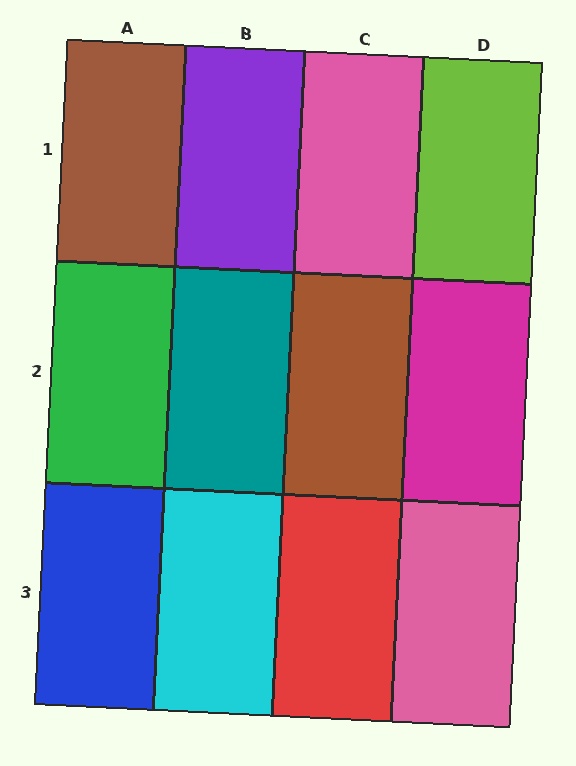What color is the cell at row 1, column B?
Purple.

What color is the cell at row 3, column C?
Red.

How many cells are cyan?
1 cell is cyan.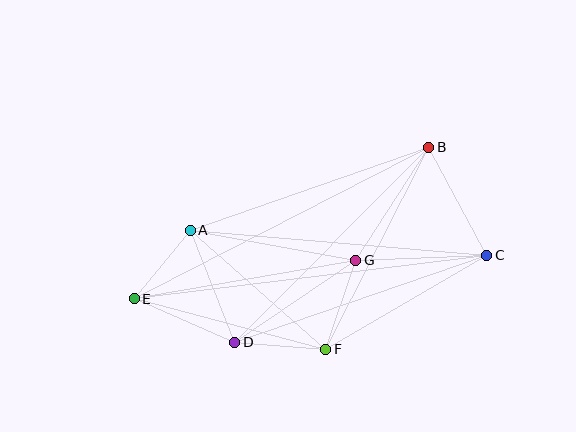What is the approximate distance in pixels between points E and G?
The distance between E and G is approximately 225 pixels.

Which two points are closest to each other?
Points A and E are closest to each other.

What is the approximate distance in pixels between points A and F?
The distance between A and F is approximately 180 pixels.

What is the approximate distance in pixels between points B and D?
The distance between B and D is approximately 275 pixels.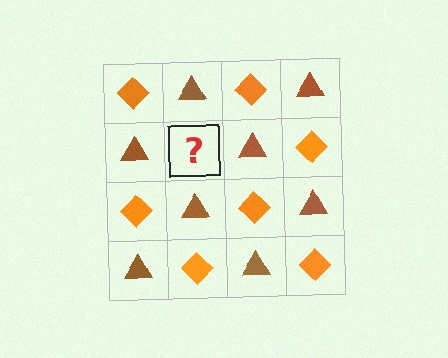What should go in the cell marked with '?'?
The missing cell should contain an orange diamond.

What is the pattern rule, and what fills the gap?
The rule is that it alternates orange diamond and brown triangle in a checkerboard pattern. The gap should be filled with an orange diamond.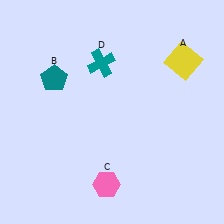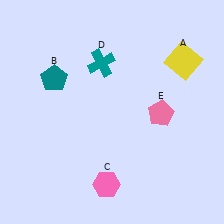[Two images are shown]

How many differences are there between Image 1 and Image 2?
There is 1 difference between the two images.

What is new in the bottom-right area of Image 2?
A pink pentagon (E) was added in the bottom-right area of Image 2.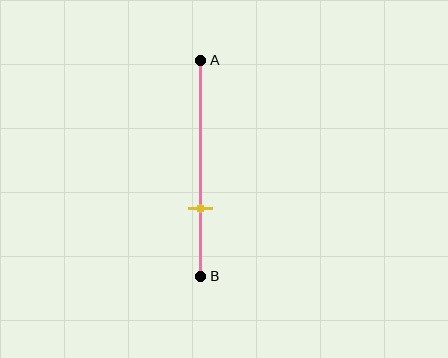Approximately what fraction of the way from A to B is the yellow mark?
The yellow mark is approximately 70% of the way from A to B.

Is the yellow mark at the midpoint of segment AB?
No, the mark is at about 70% from A, not at the 50% midpoint.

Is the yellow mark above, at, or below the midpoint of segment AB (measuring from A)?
The yellow mark is below the midpoint of segment AB.